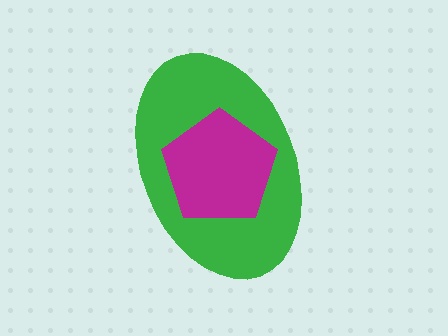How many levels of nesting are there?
2.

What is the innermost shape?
The magenta pentagon.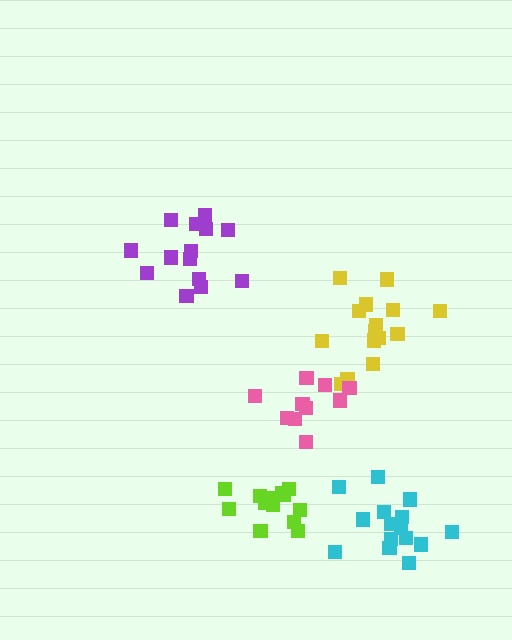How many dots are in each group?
Group 1: 15 dots, Group 2: 14 dots, Group 3: 13 dots, Group 4: 10 dots, Group 5: 15 dots (67 total).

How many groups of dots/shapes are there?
There are 5 groups.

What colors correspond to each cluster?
The clusters are colored: yellow, purple, lime, pink, cyan.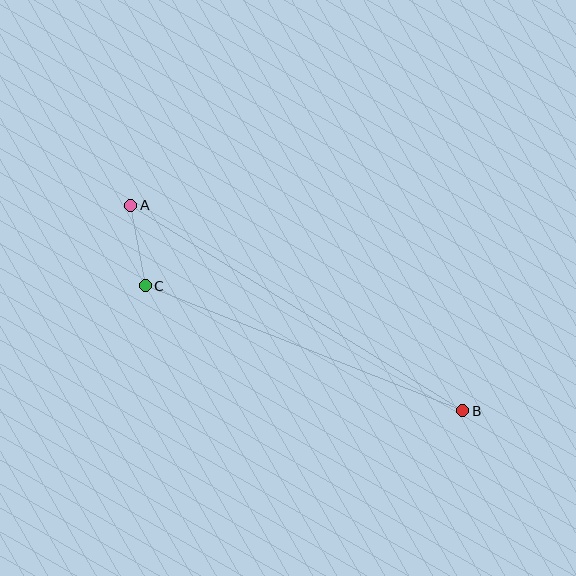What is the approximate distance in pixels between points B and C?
The distance between B and C is approximately 341 pixels.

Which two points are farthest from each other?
Points A and B are farthest from each other.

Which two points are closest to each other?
Points A and C are closest to each other.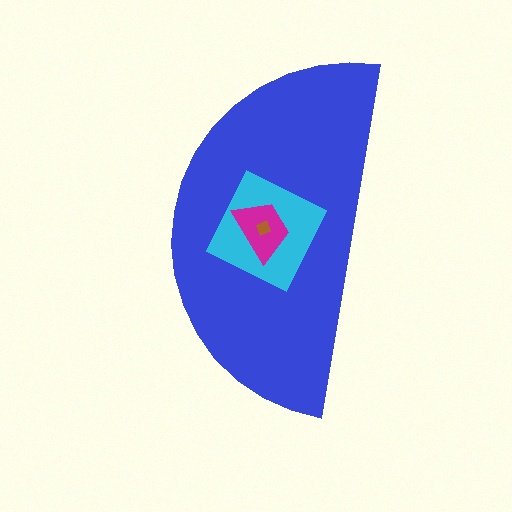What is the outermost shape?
The blue semicircle.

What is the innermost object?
The brown diamond.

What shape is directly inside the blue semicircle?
The cyan square.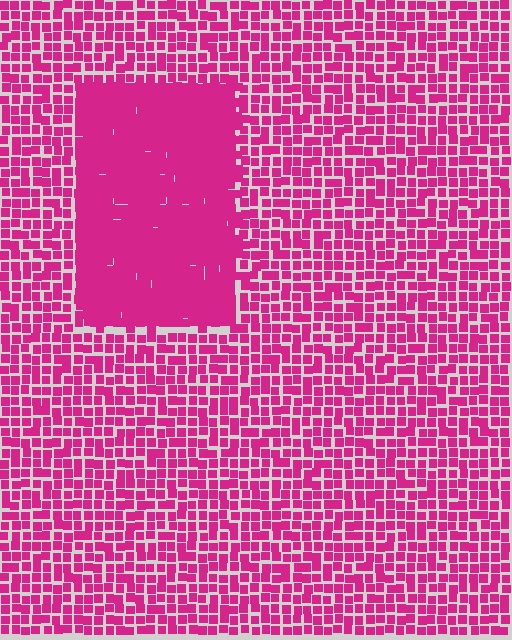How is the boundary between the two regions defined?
The boundary is defined by a change in element density (approximately 1.9x ratio). All elements are the same color, size, and shape.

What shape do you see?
I see a rectangle.